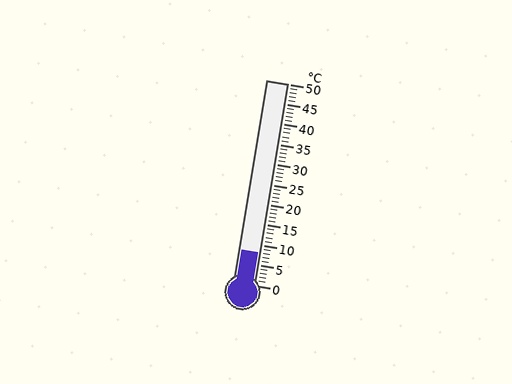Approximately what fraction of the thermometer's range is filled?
The thermometer is filled to approximately 15% of its range.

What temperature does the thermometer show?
The thermometer shows approximately 8°C.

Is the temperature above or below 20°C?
The temperature is below 20°C.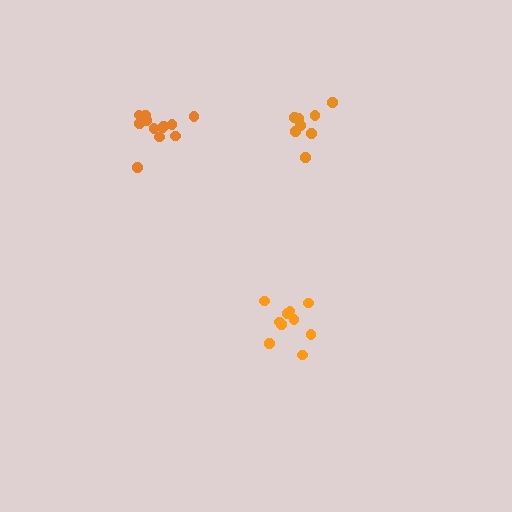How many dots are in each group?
Group 1: 10 dots, Group 2: 8 dots, Group 3: 12 dots (30 total).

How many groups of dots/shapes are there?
There are 3 groups.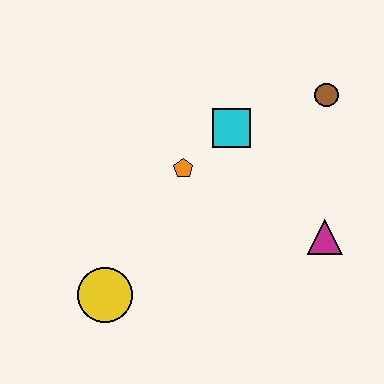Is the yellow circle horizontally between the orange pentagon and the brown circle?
No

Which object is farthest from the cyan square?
The yellow circle is farthest from the cyan square.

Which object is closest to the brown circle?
The cyan square is closest to the brown circle.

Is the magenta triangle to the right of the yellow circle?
Yes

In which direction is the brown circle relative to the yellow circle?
The brown circle is to the right of the yellow circle.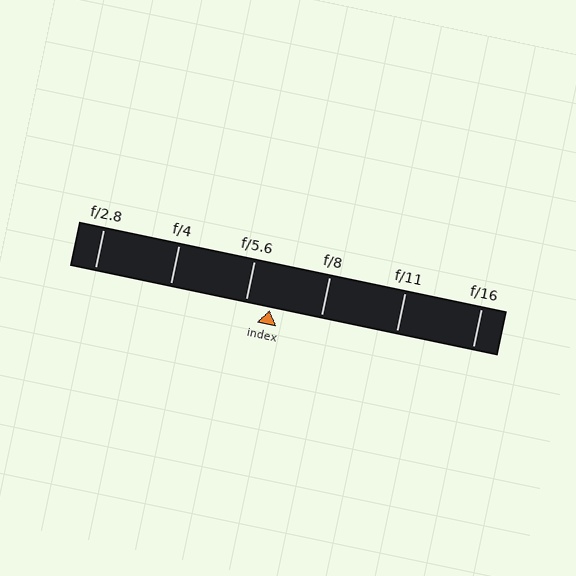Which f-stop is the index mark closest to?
The index mark is closest to f/5.6.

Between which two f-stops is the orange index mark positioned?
The index mark is between f/5.6 and f/8.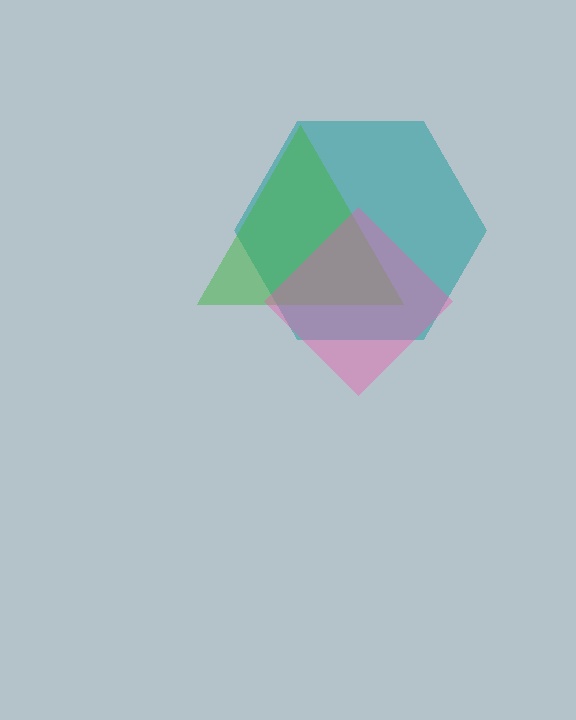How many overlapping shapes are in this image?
There are 3 overlapping shapes in the image.